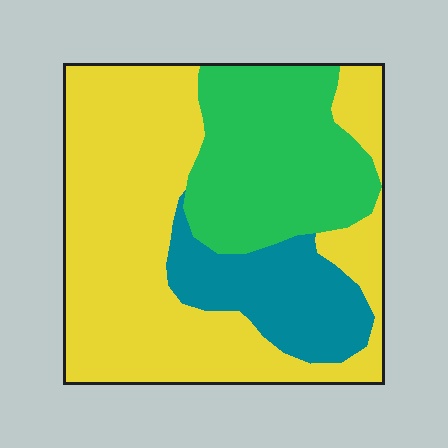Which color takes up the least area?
Teal, at roughly 15%.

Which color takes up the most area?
Yellow, at roughly 55%.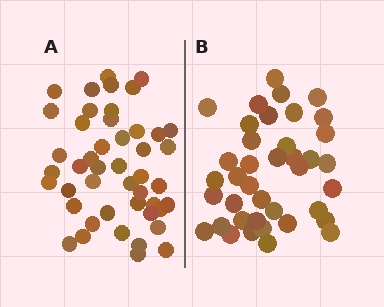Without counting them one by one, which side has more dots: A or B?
Region A (the left region) has more dots.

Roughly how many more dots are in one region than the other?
Region A has roughly 8 or so more dots than region B.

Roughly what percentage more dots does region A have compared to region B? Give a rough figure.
About 20% more.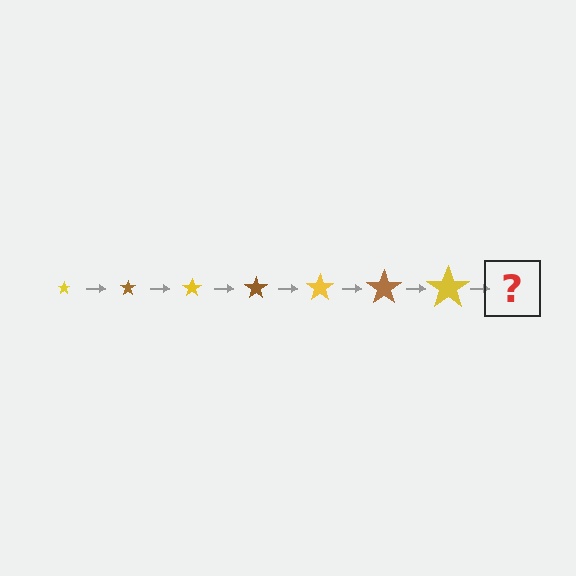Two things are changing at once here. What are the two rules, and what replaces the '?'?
The two rules are that the star grows larger each step and the color cycles through yellow and brown. The '?' should be a brown star, larger than the previous one.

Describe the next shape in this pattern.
It should be a brown star, larger than the previous one.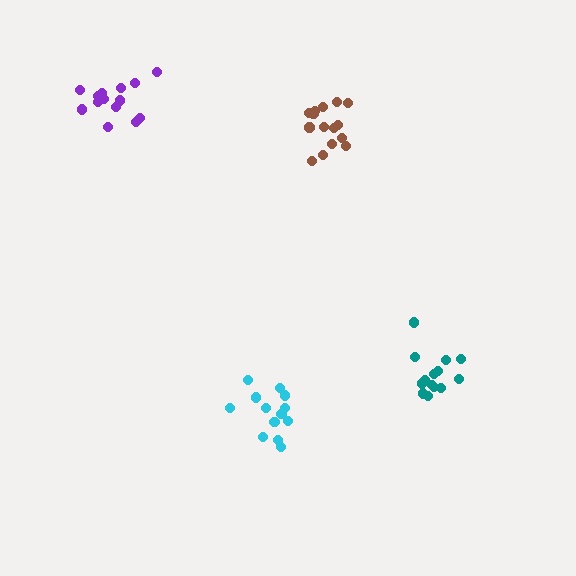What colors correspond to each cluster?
The clusters are colored: teal, cyan, brown, purple.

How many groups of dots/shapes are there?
There are 4 groups.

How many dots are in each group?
Group 1: 15 dots, Group 2: 13 dots, Group 3: 15 dots, Group 4: 14 dots (57 total).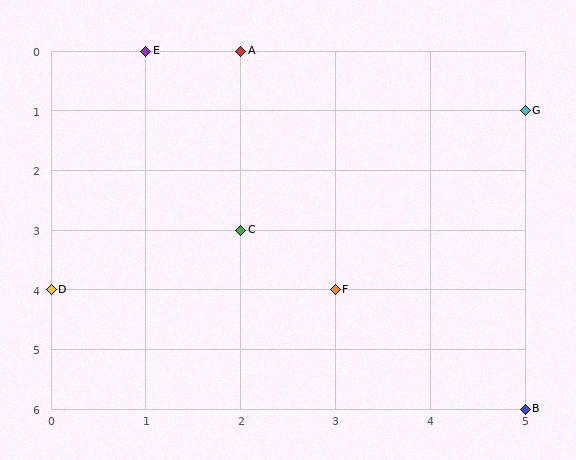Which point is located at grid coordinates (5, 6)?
Point B is at (5, 6).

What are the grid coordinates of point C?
Point C is at grid coordinates (2, 3).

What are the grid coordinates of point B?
Point B is at grid coordinates (5, 6).